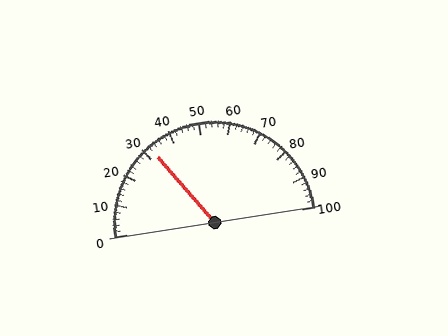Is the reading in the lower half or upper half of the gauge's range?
The reading is in the lower half of the range (0 to 100).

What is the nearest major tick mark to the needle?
The nearest major tick mark is 30.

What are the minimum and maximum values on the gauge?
The gauge ranges from 0 to 100.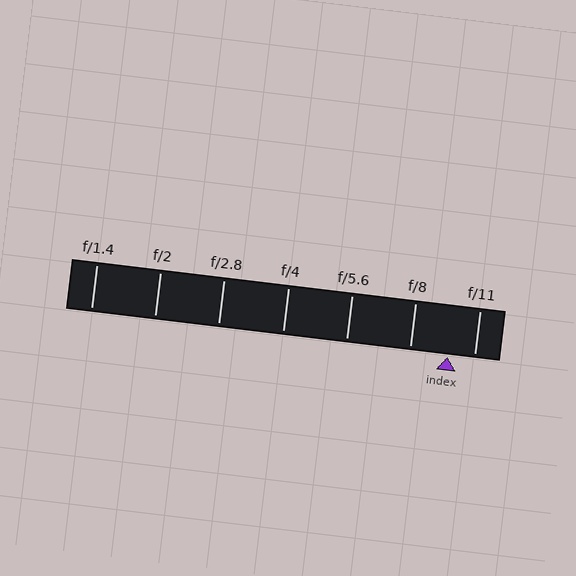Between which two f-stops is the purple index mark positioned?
The index mark is between f/8 and f/11.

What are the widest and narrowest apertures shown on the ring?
The widest aperture shown is f/1.4 and the narrowest is f/11.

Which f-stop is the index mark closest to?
The index mark is closest to f/11.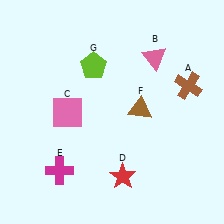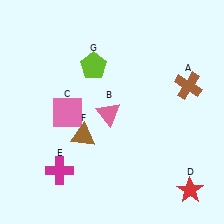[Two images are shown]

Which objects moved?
The objects that moved are: the pink triangle (B), the red star (D), the brown triangle (F).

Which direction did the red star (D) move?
The red star (D) moved right.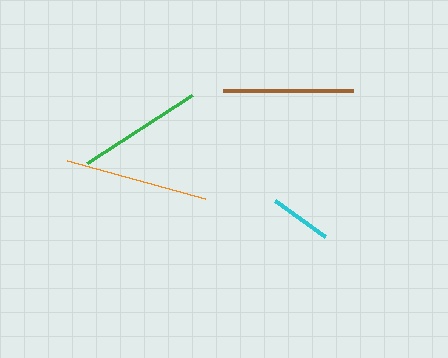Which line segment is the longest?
The orange line is the longest at approximately 143 pixels.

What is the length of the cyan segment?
The cyan segment is approximately 62 pixels long.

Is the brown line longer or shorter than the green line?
The brown line is longer than the green line.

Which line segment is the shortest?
The cyan line is the shortest at approximately 62 pixels.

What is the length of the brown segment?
The brown segment is approximately 130 pixels long.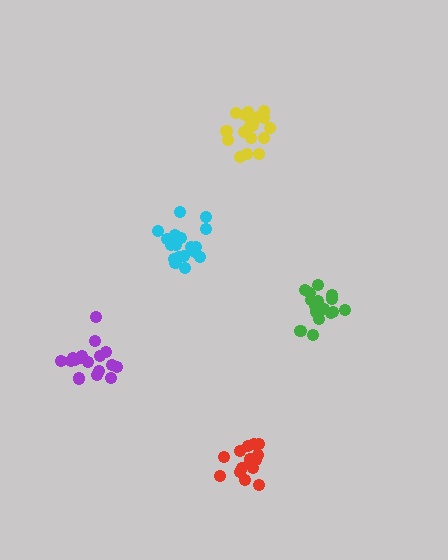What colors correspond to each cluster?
The clusters are colored: red, cyan, yellow, purple, green.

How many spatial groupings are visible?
There are 5 spatial groupings.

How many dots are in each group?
Group 1: 16 dots, Group 2: 19 dots, Group 3: 19 dots, Group 4: 18 dots, Group 5: 16 dots (88 total).